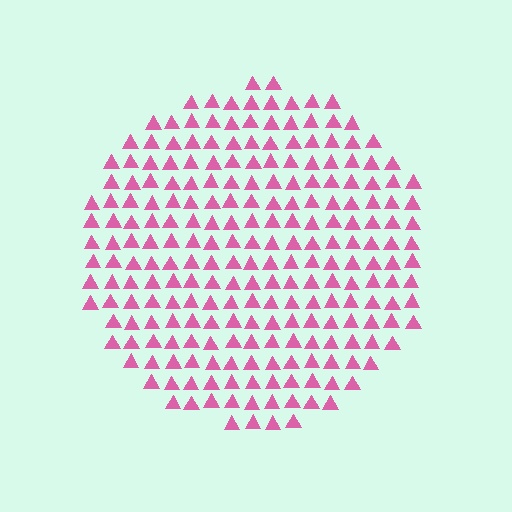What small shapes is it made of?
It is made of small triangles.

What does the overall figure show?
The overall figure shows a circle.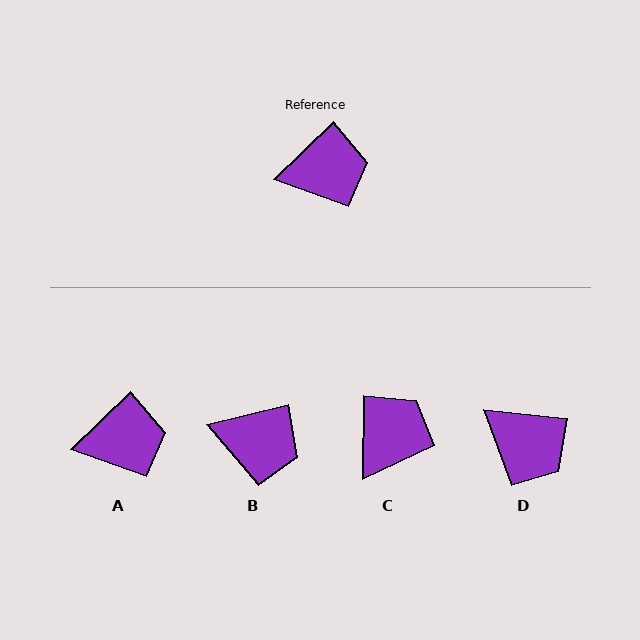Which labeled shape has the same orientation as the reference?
A.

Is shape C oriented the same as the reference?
No, it is off by about 45 degrees.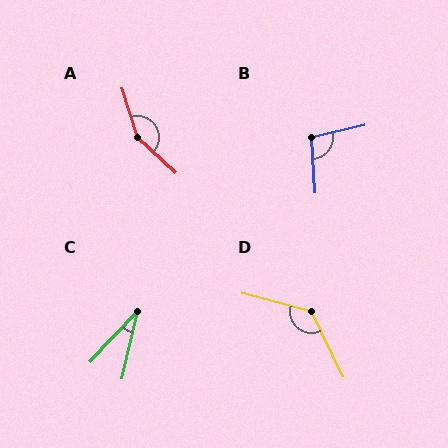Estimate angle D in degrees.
Approximately 131 degrees.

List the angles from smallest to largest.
C (31°), B (100°), D (131°), A (150°).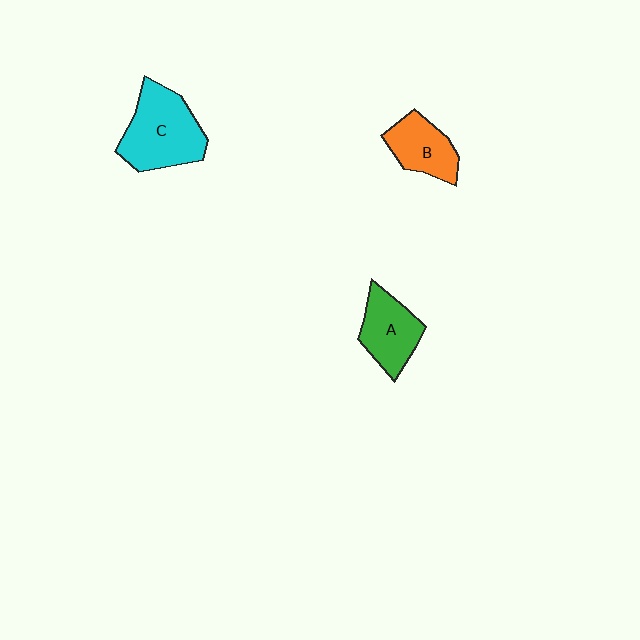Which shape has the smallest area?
Shape B (orange).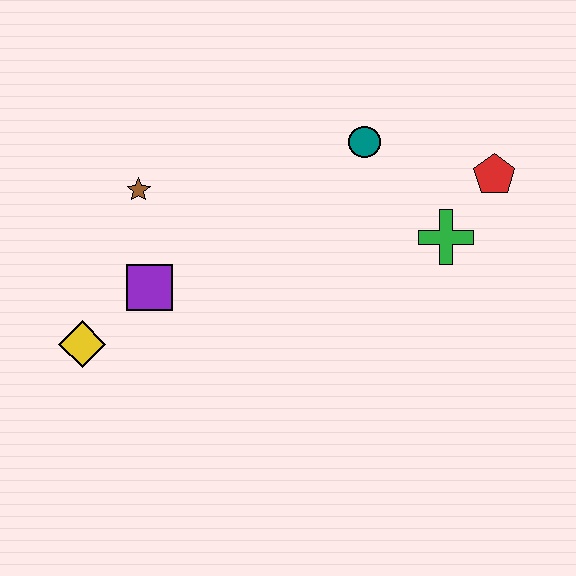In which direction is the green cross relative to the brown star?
The green cross is to the right of the brown star.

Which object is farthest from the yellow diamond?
The red pentagon is farthest from the yellow diamond.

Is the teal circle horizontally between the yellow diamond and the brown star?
No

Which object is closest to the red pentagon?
The green cross is closest to the red pentagon.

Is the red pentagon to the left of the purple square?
No